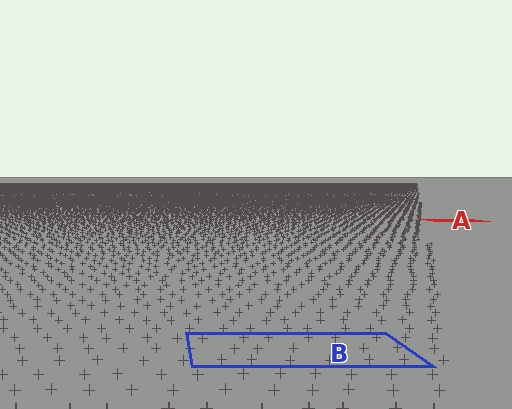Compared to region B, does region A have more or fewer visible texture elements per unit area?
Region A has more texture elements per unit area — they are packed more densely because it is farther away.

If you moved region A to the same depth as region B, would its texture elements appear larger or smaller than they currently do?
They would appear larger. At a closer depth, the same texture elements are projected at a bigger on-screen size.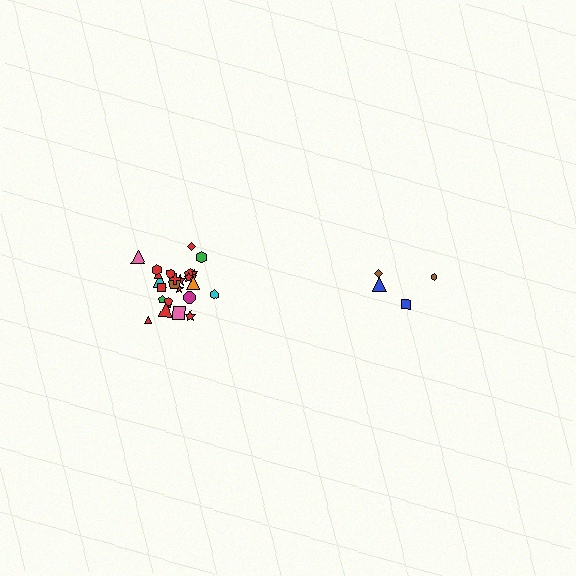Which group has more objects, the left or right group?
The left group.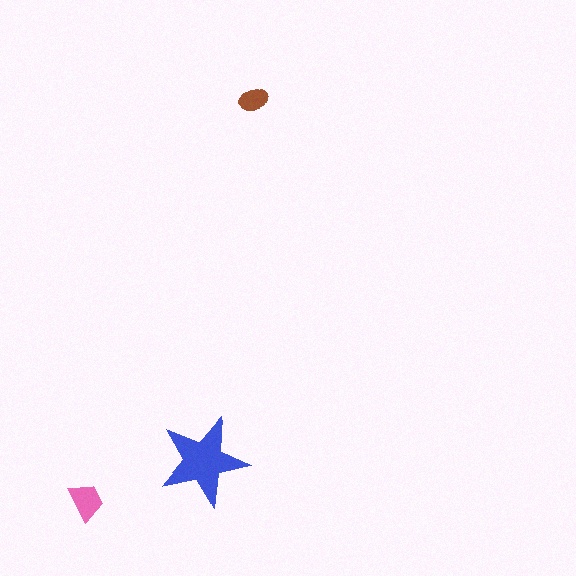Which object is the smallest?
The brown ellipse.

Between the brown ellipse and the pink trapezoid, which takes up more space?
The pink trapezoid.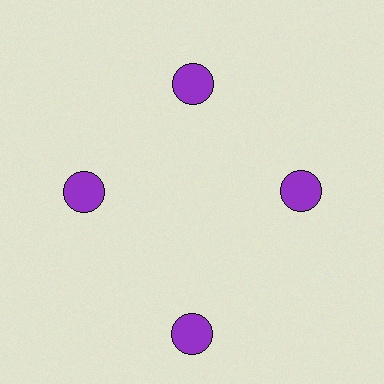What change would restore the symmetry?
The symmetry would be restored by moving it inward, back onto the ring so that all 4 circles sit at equal angles and equal distance from the center.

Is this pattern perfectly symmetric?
No. The 4 purple circles are arranged in a ring, but one element near the 6 o'clock position is pushed outward from the center, breaking the 4-fold rotational symmetry.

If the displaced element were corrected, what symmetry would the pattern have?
It would have 4-fold rotational symmetry — the pattern would map onto itself every 90 degrees.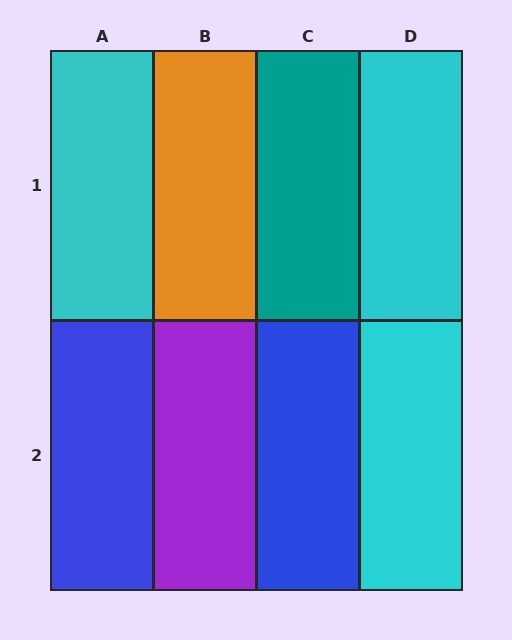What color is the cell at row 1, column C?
Teal.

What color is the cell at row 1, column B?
Orange.